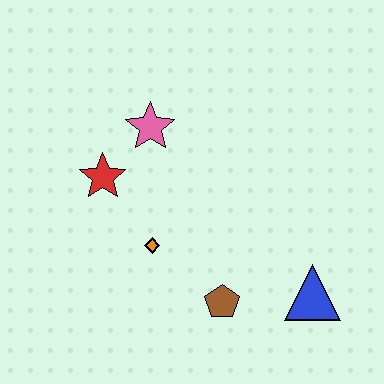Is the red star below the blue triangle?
No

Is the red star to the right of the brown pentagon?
No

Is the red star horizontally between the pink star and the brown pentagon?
No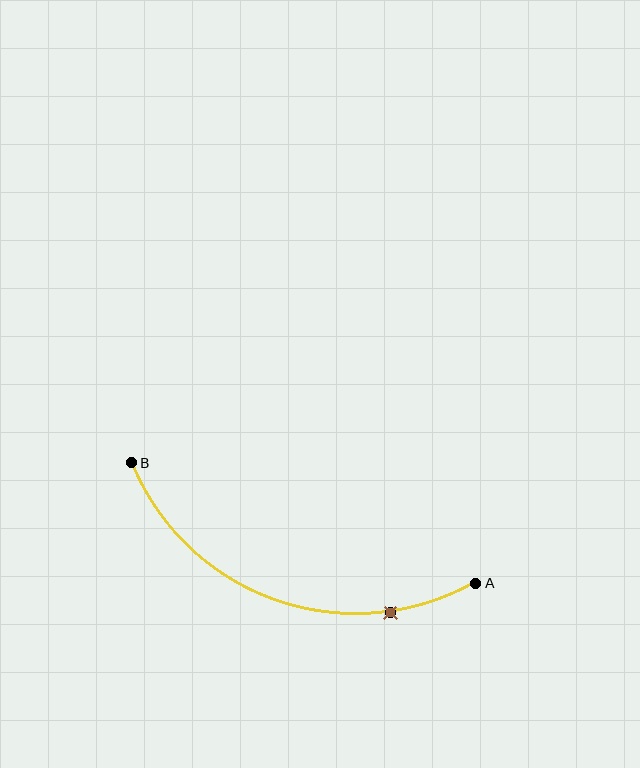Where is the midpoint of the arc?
The arc midpoint is the point on the curve farthest from the straight line joining A and B. It sits below that line.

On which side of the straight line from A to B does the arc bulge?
The arc bulges below the straight line connecting A and B.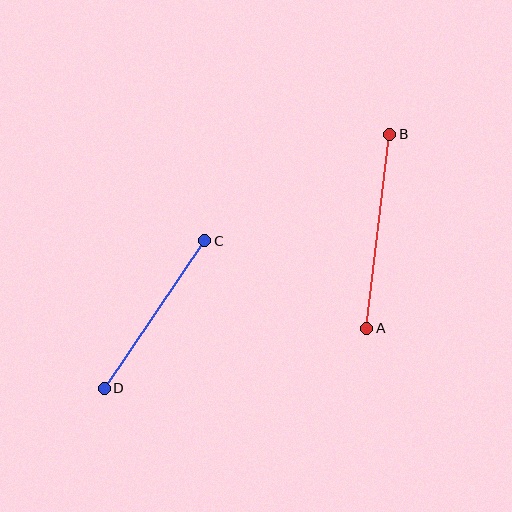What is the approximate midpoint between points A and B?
The midpoint is at approximately (378, 231) pixels.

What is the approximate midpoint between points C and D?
The midpoint is at approximately (155, 314) pixels.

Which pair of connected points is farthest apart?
Points A and B are farthest apart.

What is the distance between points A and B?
The distance is approximately 195 pixels.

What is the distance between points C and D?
The distance is approximately 179 pixels.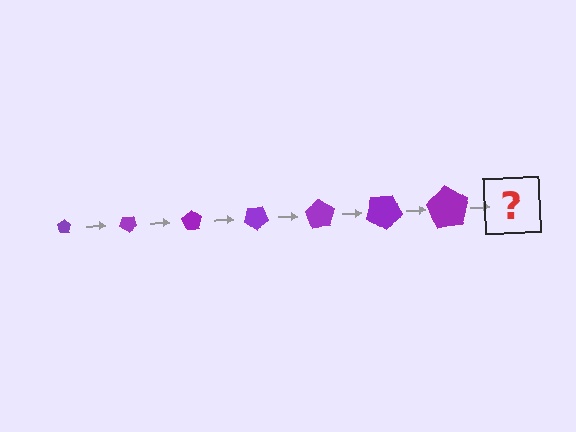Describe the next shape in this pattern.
It should be a pentagon, larger than the previous one and rotated 245 degrees from the start.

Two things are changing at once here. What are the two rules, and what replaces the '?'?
The two rules are that the pentagon grows larger each step and it rotates 35 degrees each step. The '?' should be a pentagon, larger than the previous one and rotated 245 degrees from the start.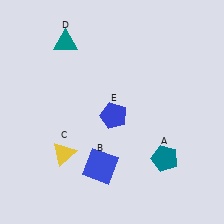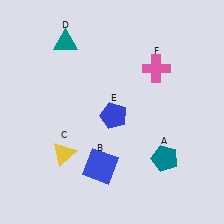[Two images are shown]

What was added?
A pink cross (F) was added in Image 2.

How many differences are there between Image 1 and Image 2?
There is 1 difference between the two images.